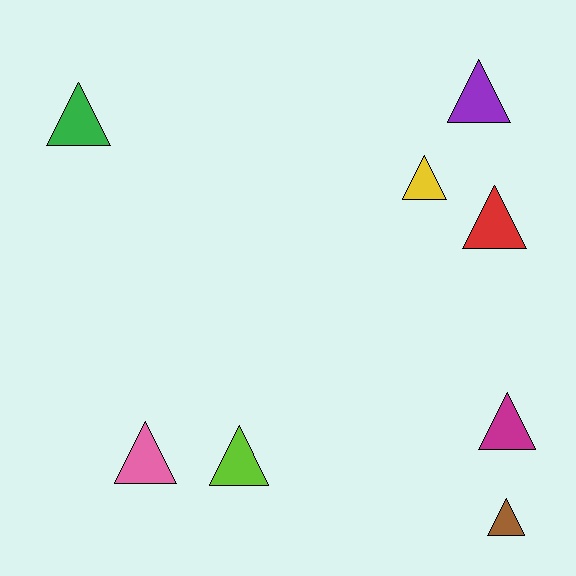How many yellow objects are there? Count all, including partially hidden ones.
There is 1 yellow object.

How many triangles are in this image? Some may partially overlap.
There are 8 triangles.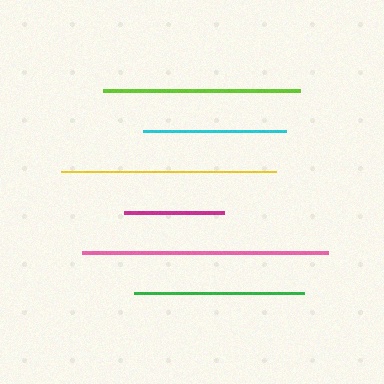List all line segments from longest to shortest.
From longest to shortest: pink, yellow, lime, green, cyan, magenta.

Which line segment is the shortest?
The magenta line is the shortest at approximately 99 pixels.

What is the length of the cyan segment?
The cyan segment is approximately 143 pixels long.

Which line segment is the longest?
The pink line is the longest at approximately 246 pixels.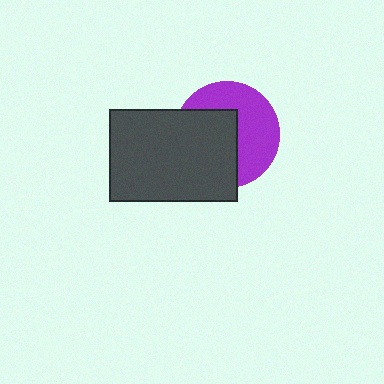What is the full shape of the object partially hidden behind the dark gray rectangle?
The partially hidden object is a purple circle.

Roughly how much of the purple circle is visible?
About half of it is visible (roughly 51%).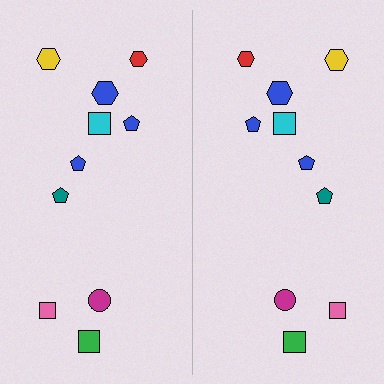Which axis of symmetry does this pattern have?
The pattern has a vertical axis of symmetry running through the center of the image.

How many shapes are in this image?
There are 20 shapes in this image.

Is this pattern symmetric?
Yes, this pattern has bilateral (reflection) symmetry.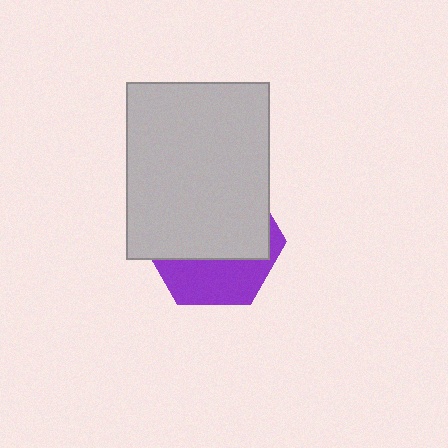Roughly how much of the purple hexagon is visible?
A small part of it is visible (roughly 36%).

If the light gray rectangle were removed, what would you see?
You would see the complete purple hexagon.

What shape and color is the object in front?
The object in front is a light gray rectangle.